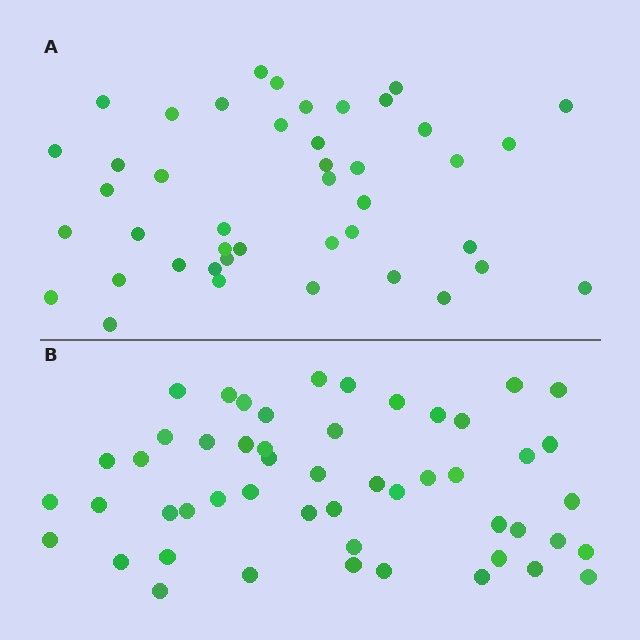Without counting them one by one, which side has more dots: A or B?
Region B (the bottom region) has more dots.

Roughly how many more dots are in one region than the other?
Region B has roughly 8 or so more dots than region A.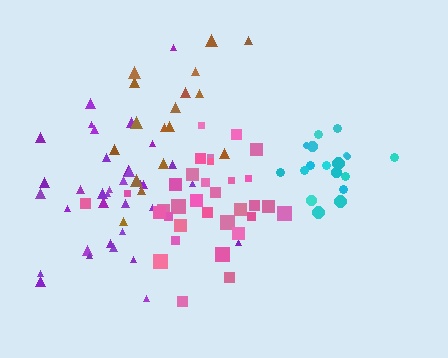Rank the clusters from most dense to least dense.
cyan, pink, purple, brown.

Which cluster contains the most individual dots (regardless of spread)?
Purple (35).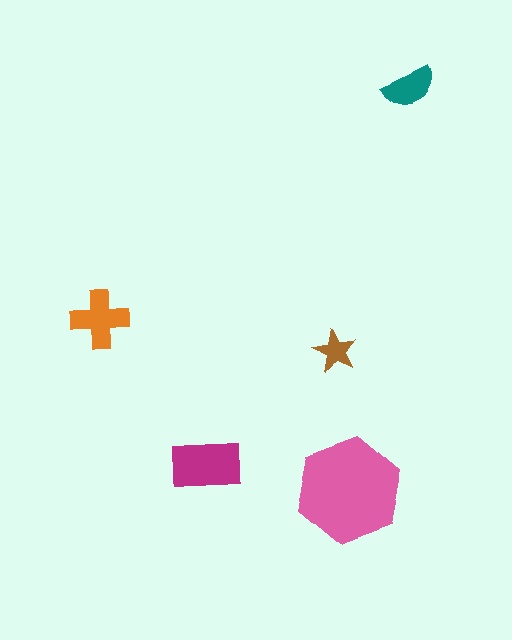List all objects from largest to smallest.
The pink hexagon, the magenta rectangle, the orange cross, the teal semicircle, the brown star.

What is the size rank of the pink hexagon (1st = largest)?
1st.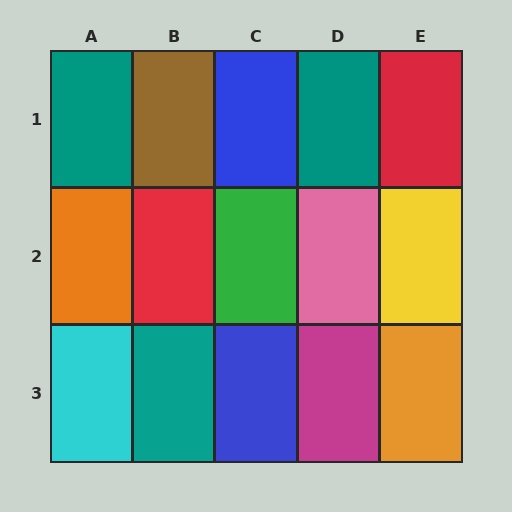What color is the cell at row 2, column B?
Red.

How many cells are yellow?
1 cell is yellow.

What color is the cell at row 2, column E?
Yellow.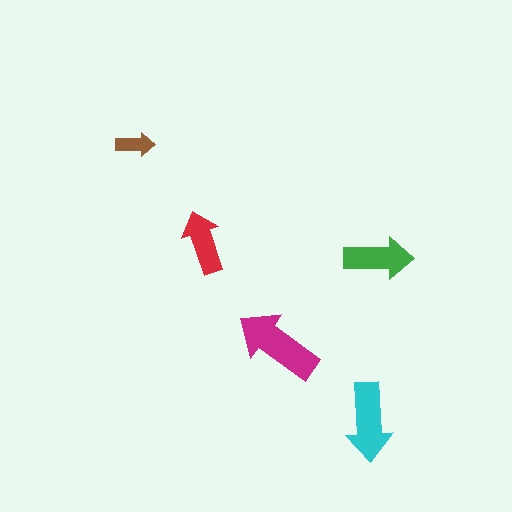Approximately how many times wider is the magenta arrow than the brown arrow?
About 2 times wider.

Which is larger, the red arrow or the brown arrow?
The red one.